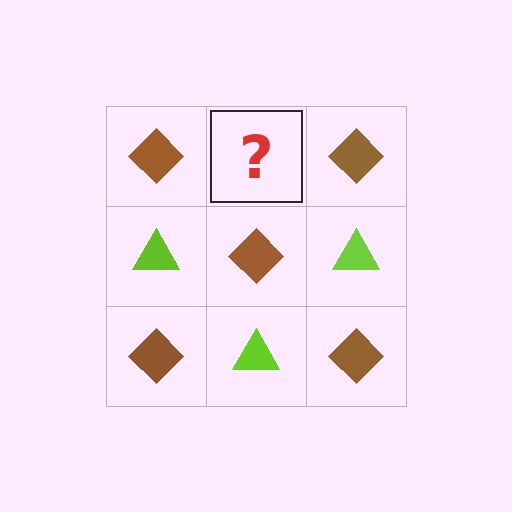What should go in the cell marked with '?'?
The missing cell should contain a lime triangle.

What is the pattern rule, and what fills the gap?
The rule is that it alternates brown diamond and lime triangle in a checkerboard pattern. The gap should be filled with a lime triangle.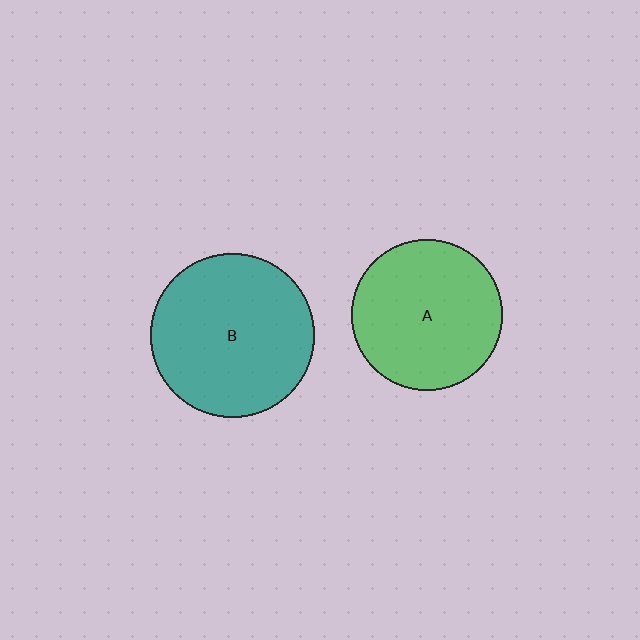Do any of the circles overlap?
No, none of the circles overlap.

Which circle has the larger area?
Circle B (teal).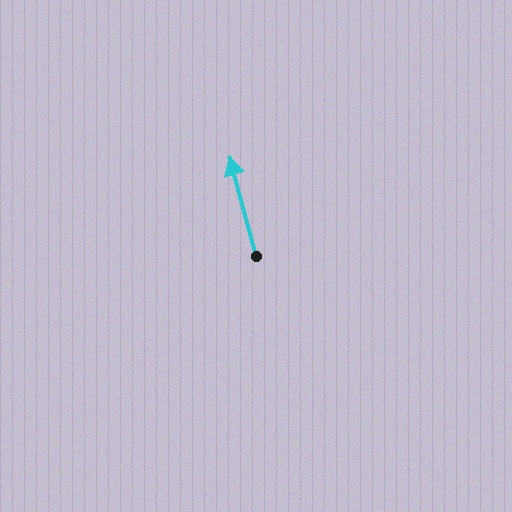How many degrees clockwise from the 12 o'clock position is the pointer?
Approximately 345 degrees.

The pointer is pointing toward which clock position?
Roughly 12 o'clock.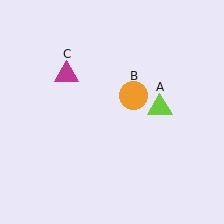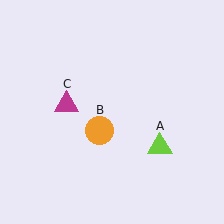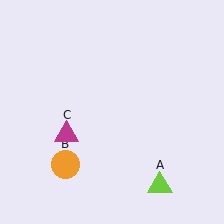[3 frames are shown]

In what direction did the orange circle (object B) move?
The orange circle (object B) moved down and to the left.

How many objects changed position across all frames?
3 objects changed position: lime triangle (object A), orange circle (object B), magenta triangle (object C).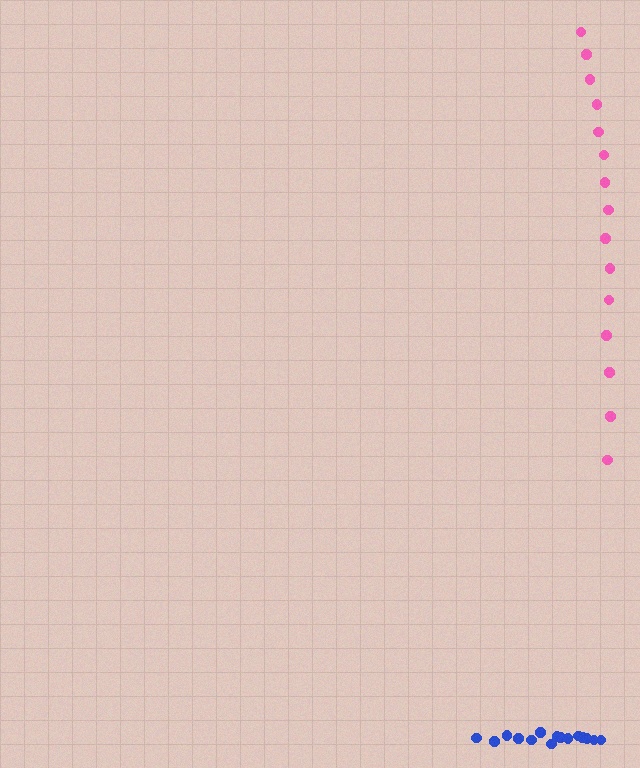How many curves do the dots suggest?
There are 2 distinct paths.